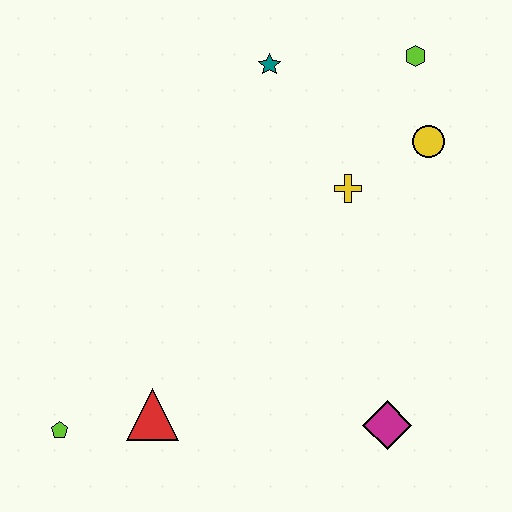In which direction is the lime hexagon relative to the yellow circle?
The lime hexagon is above the yellow circle.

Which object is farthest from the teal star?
The lime pentagon is farthest from the teal star.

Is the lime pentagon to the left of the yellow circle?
Yes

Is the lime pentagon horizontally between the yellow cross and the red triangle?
No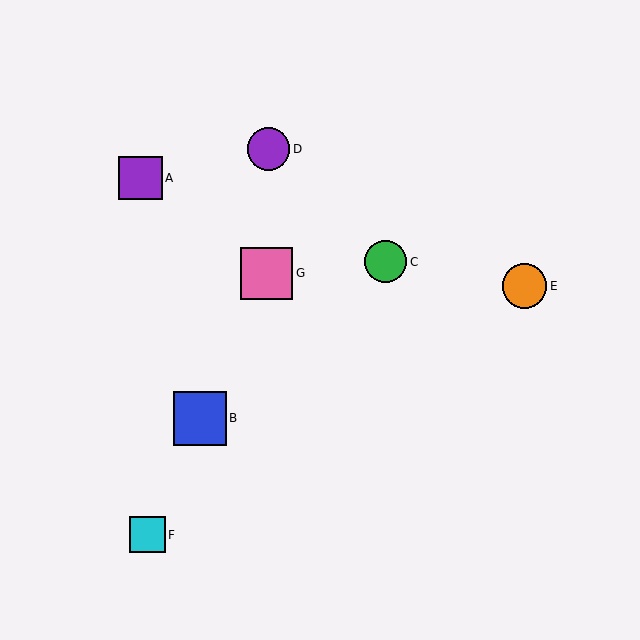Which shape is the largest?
The blue square (labeled B) is the largest.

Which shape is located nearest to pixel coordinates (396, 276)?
The green circle (labeled C) at (386, 262) is nearest to that location.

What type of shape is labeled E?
Shape E is an orange circle.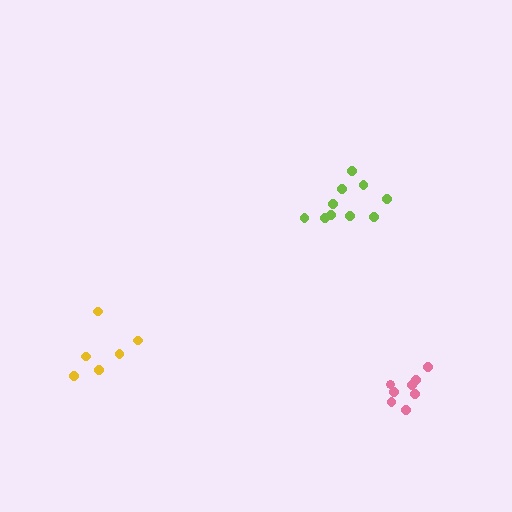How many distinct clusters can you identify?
There are 3 distinct clusters.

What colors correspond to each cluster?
The clusters are colored: pink, yellow, lime.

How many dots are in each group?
Group 1: 8 dots, Group 2: 6 dots, Group 3: 10 dots (24 total).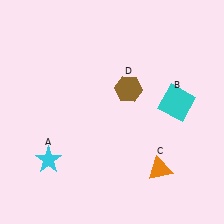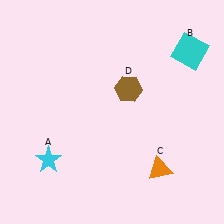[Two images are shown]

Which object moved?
The cyan square (B) moved up.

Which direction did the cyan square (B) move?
The cyan square (B) moved up.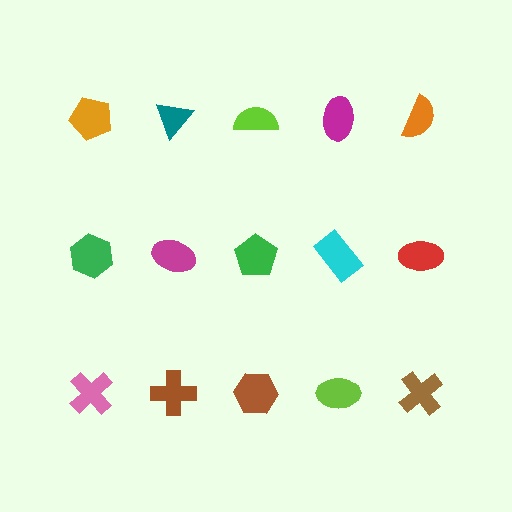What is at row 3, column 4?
A lime ellipse.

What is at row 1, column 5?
An orange semicircle.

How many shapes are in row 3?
5 shapes.